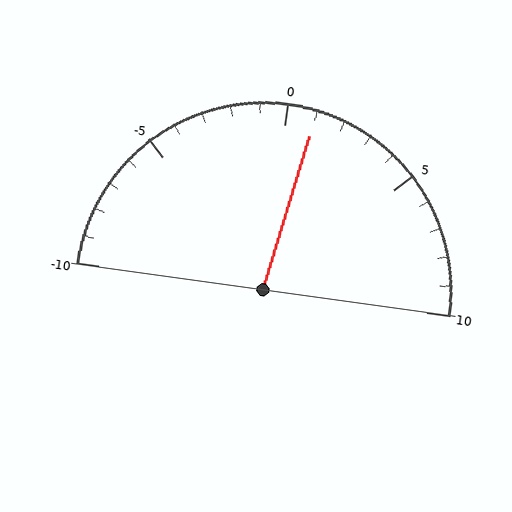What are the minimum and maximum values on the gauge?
The gauge ranges from -10 to 10.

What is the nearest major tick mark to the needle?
The nearest major tick mark is 0.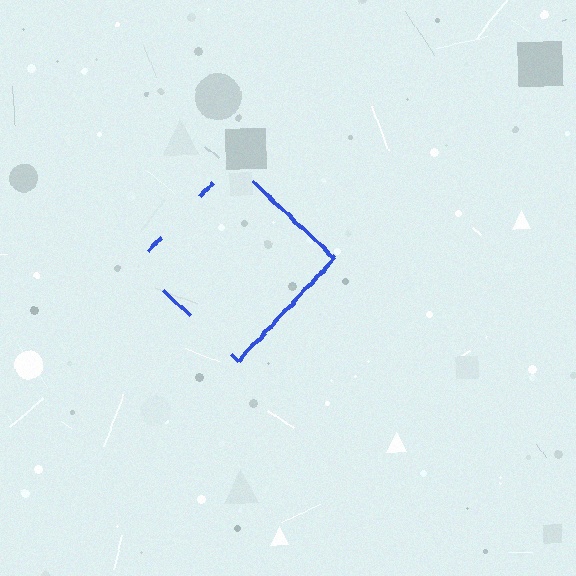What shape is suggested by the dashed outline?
The dashed outline suggests a diamond.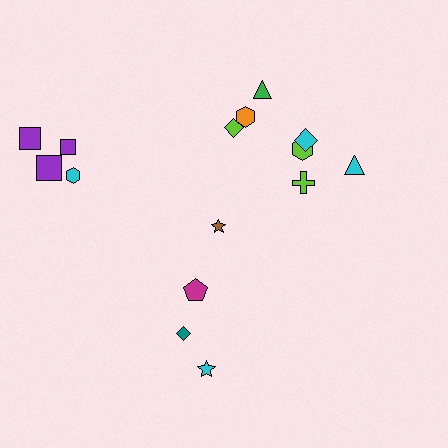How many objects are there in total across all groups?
There are 15 objects.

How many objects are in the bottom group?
There are 4 objects.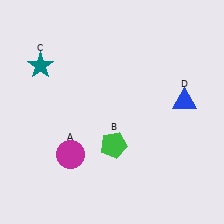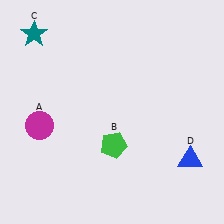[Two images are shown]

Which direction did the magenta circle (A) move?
The magenta circle (A) moved left.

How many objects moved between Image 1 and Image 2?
3 objects moved between the two images.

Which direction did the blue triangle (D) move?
The blue triangle (D) moved down.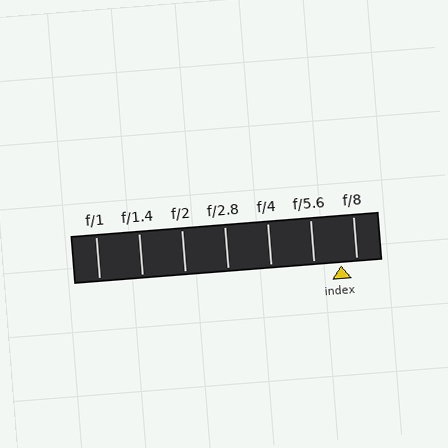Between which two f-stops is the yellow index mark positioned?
The index mark is between f/5.6 and f/8.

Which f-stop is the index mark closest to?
The index mark is closest to f/8.